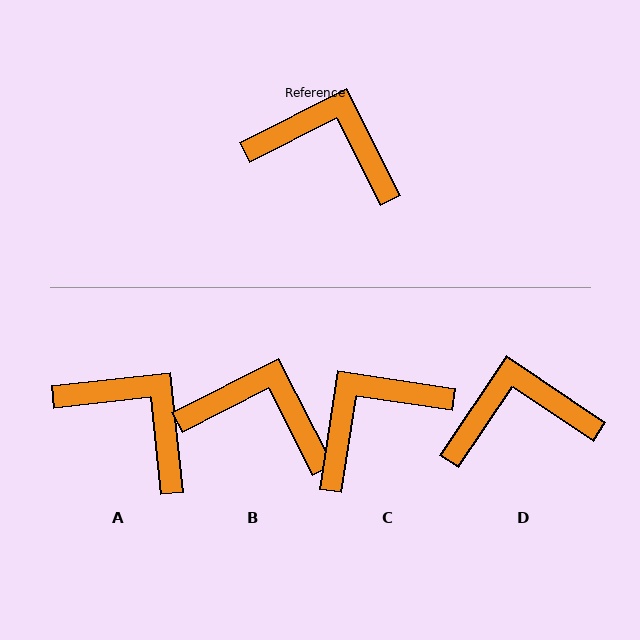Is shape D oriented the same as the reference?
No, it is off by about 29 degrees.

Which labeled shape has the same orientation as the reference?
B.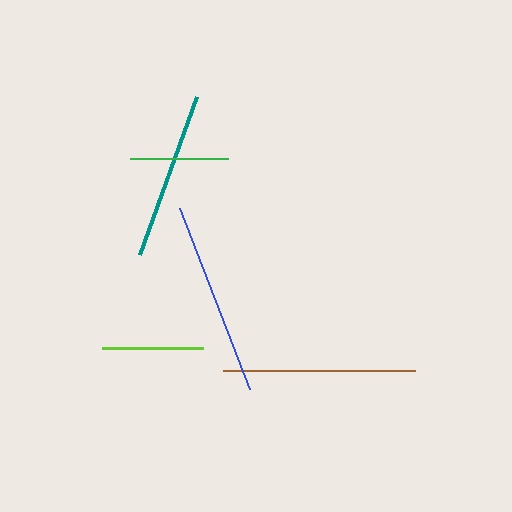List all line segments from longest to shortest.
From longest to shortest: blue, brown, teal, lime, green.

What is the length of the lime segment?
The lime segment is approximately 102 pixels long.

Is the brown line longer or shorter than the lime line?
The brown line is longer than the lime line.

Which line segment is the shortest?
The green line is the shortest at approximately 98 pixels.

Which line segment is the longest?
The blue line is the longest at approximately 194 pixels.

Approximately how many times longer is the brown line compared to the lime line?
The brown line is approximately 1.9 times the length of the lime line.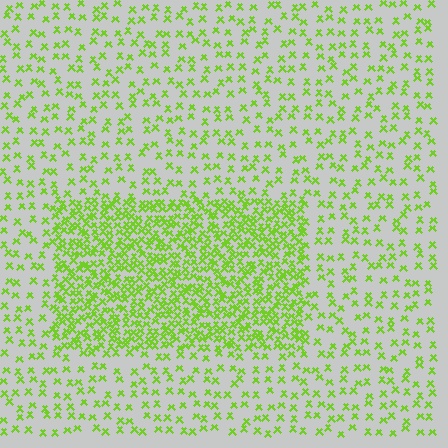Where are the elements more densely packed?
The elements are more densely packed inside the rectangle boundary.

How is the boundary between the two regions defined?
The boundary is defined by a change in element density (approximately 2.7x ratio). All elements are the same color, size, and shape.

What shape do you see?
I see a rectangle.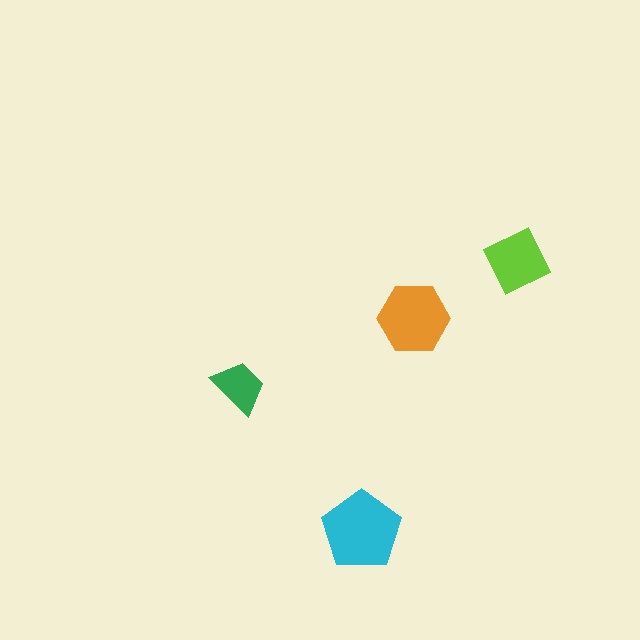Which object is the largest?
The cyan pentagon.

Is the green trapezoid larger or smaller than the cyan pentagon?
Smaller.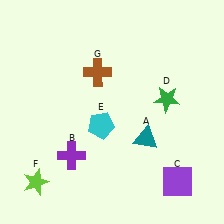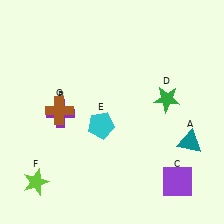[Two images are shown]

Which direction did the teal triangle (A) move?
The teal triangle (A) moved right.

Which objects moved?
The objects that moved are: the teal triangle (A), the purple cross (B), the brown cross (G).